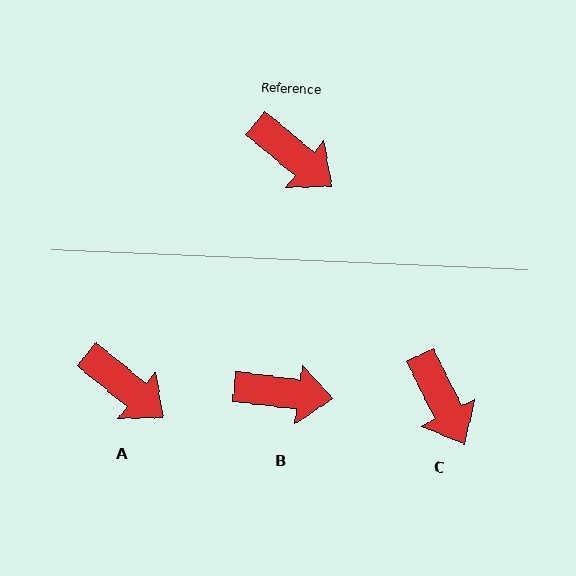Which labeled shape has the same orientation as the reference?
A.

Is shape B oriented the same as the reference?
No, it is off by about 32 degrees.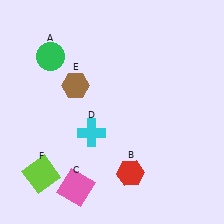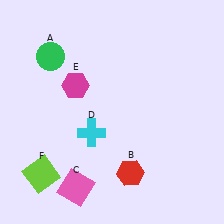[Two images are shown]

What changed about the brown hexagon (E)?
In Image 1, E is brown. In Image 2, it changed to magenta.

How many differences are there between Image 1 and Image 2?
There is 1 difference between the two images.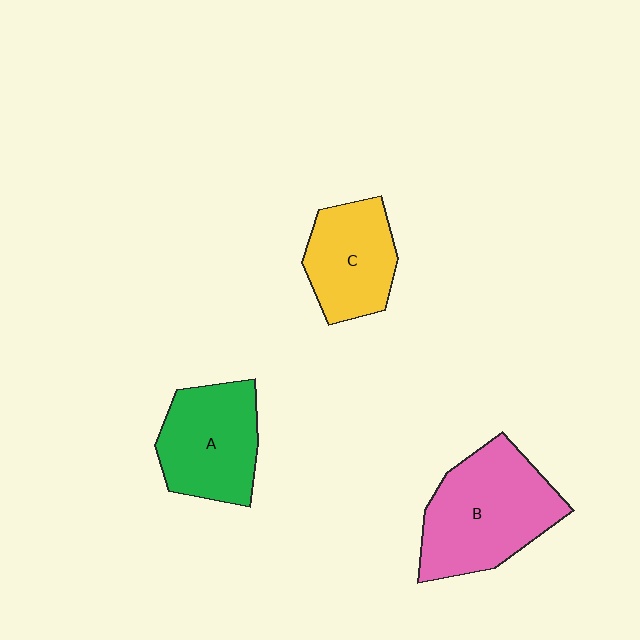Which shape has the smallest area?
Shape C (yellow).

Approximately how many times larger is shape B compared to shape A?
Approximately 1.3 times.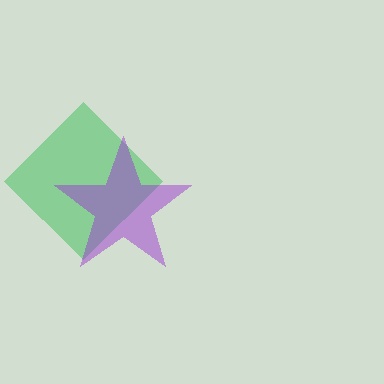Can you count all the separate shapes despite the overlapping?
Yes, there are 2 separate shapes.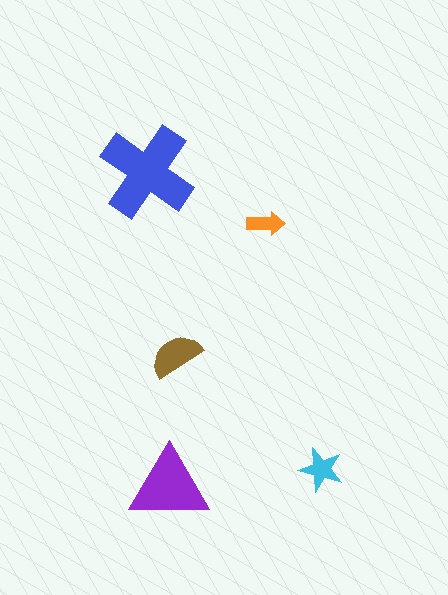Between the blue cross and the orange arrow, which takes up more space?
The blue cross.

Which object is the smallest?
The orange arrow.